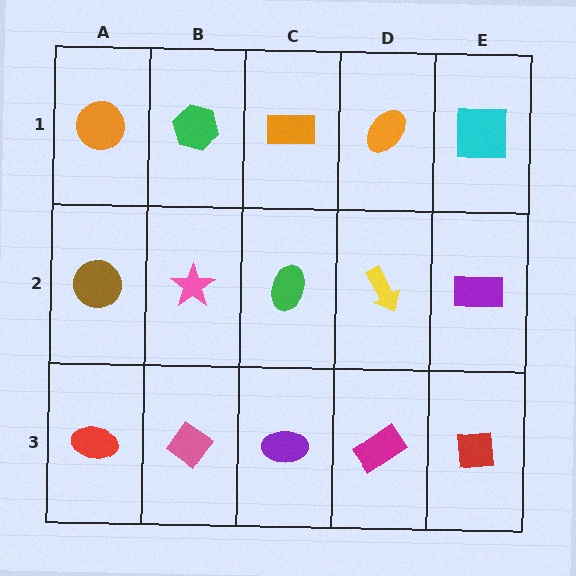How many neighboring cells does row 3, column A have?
2.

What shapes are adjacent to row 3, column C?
A green ellipse (row 2, column C), a pink diamond (row 3, column B), a magenta rectangle (row 3, column D).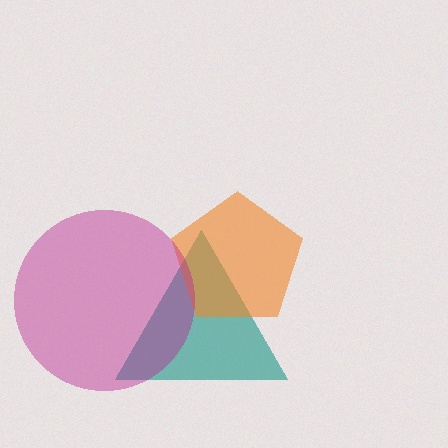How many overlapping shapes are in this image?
There are 3 overlapping shapes in the image.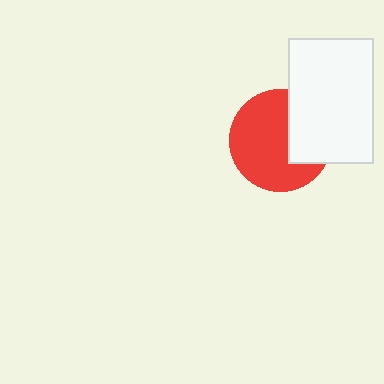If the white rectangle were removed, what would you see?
You would see the complete red circle.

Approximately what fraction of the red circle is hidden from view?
Roughly 33% of the red circle is hidden behind the white rectangle.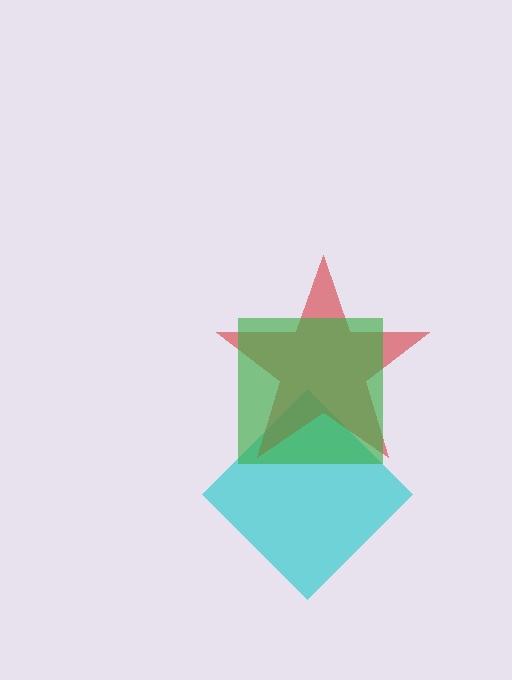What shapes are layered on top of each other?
The layered shapes are: a cyan diamond, a red star, a green square.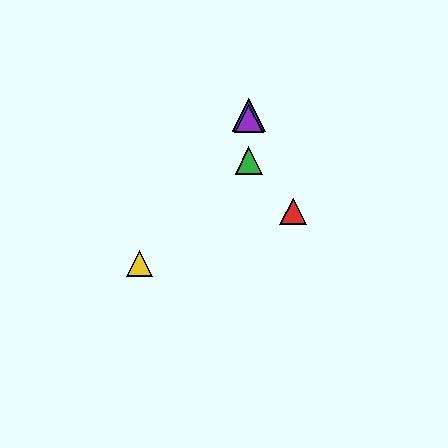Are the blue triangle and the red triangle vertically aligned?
No, the blue triangle is at x≈249 and the red triangle is at x≈293.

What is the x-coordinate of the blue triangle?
The blue triangle is at x≈249.